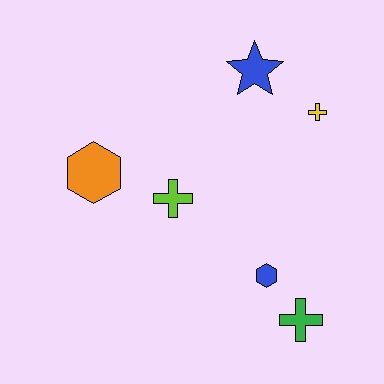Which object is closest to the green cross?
The blue hexagon is closest to the green cross.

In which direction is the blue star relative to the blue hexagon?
The blue star is above the blue hexagon.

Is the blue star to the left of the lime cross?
No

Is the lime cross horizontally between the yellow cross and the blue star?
No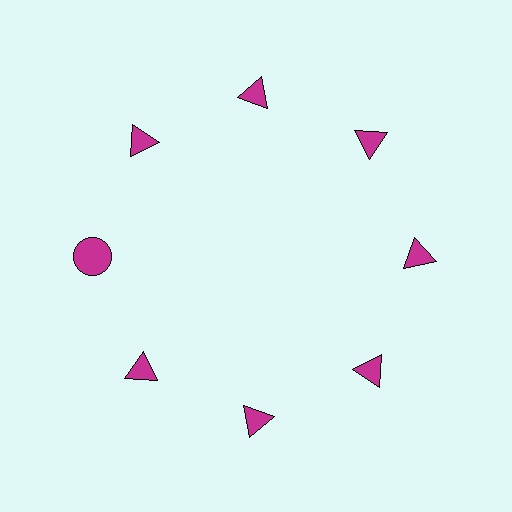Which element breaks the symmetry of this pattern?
The magenta circle at roughly the 9 o'clock position breaks the symmetry. All other shapes are magenta triangles.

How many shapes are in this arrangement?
There are 8 shapes arranged in a ring pattern.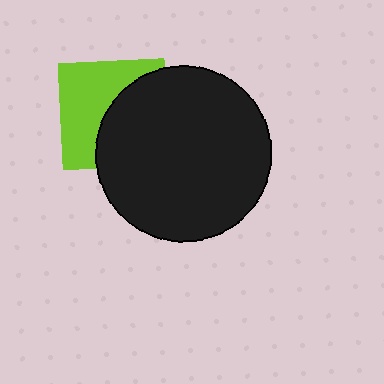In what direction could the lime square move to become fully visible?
The lime square could move left. That would shift it out from behind the black circle entirely.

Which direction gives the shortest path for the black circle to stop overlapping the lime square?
Moving right gives the shortest separation.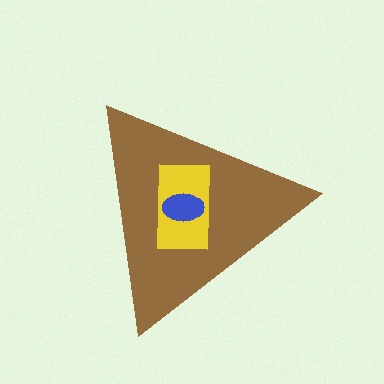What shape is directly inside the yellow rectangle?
The blue ellipse.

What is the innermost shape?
The blue ellipse.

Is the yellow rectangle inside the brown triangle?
Yes.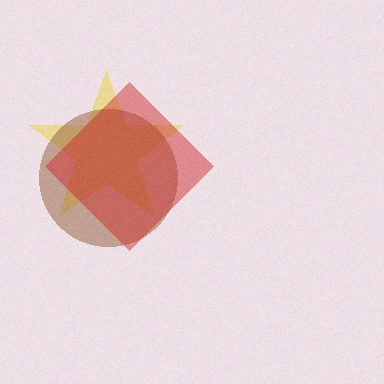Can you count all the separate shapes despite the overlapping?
Yes, there are 3 separate shapes.